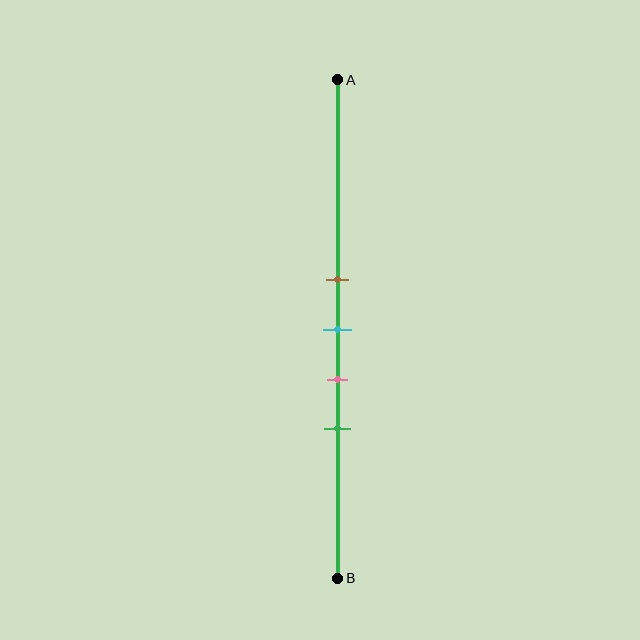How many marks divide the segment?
There are 4 marks dividing the segment.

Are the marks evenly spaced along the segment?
Yes, the marks are approximately evenly spaced.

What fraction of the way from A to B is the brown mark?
The brown mark is approximately 40% (0.4) of the way from A to B.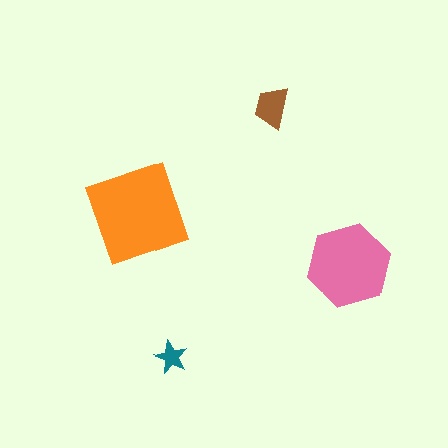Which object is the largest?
The orange square.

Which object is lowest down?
The teal star is bottommost.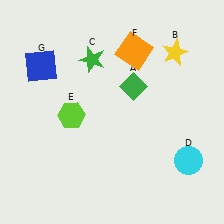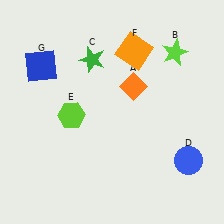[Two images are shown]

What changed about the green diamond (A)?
In Image 1, A is green. In Image 2, it changed to orange.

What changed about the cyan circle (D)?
In Image 1, D is cyan. In Image 2, it changed to blue.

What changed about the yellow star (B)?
In Image 1, B is yellow. In Image 2, it changed to lime.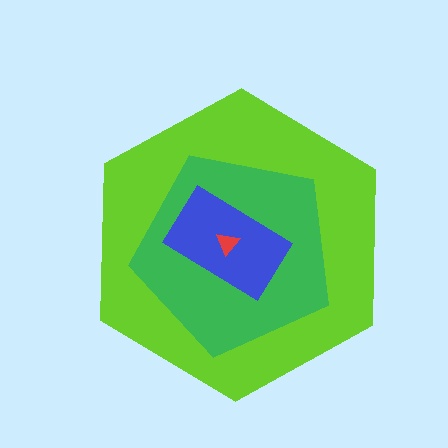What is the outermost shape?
The lime hexagon.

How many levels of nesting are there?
4.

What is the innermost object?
The red triangle.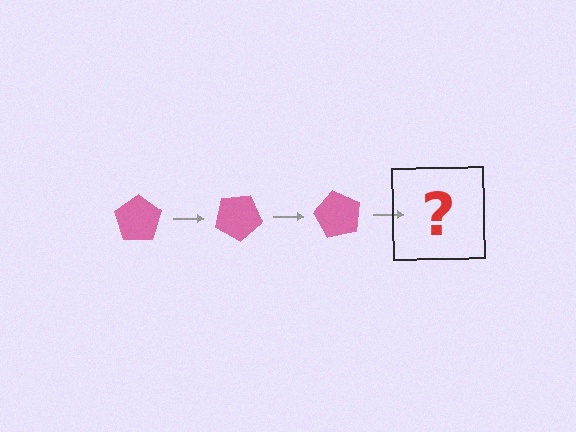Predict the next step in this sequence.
The next step is a pink pentagon rotated 90 degrees.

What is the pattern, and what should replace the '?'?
The pattern is that the pentagon rotates 30 degrees each step. The '?' should be a pink pentagon rotated 90 degrees.